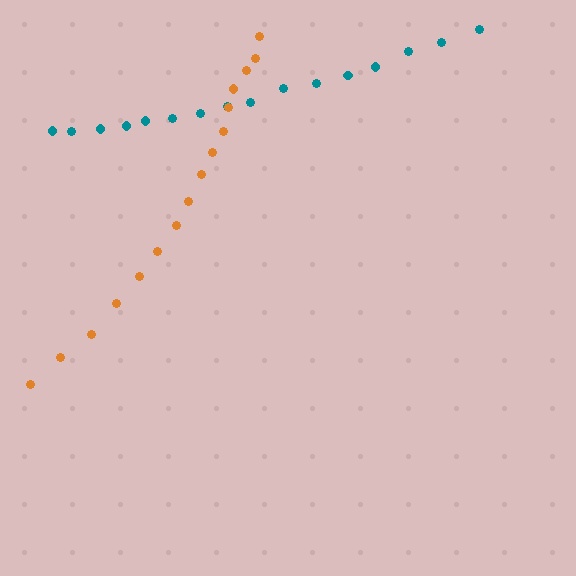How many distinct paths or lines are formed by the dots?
There are 2 distinct paths.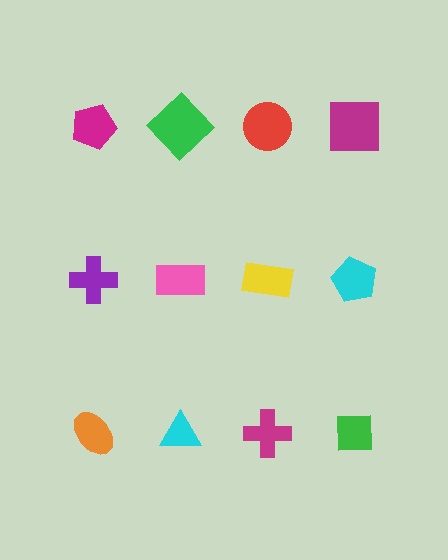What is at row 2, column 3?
A yellow rectangle.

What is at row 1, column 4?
A magenta square.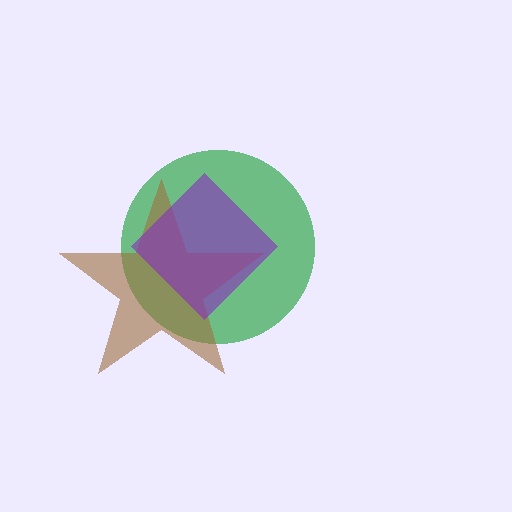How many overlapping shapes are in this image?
There are 3 overlapping shapes in the image.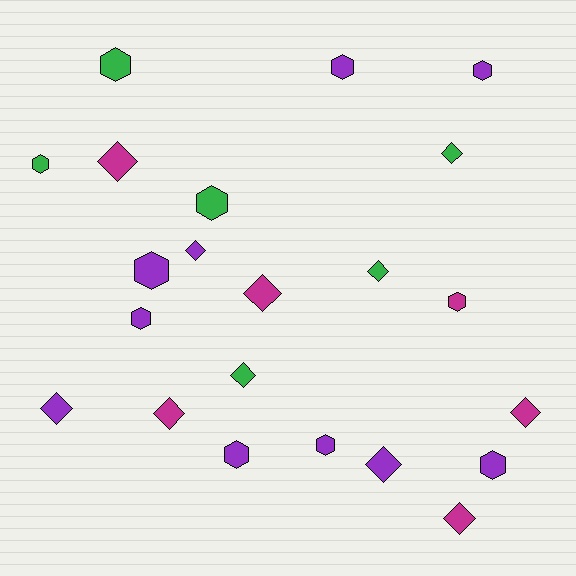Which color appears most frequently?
Purple, with 10 objects.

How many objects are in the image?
There are 22 objects.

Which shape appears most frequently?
Diamond, with 11 objects.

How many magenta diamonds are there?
There are 5 magenta diamonds.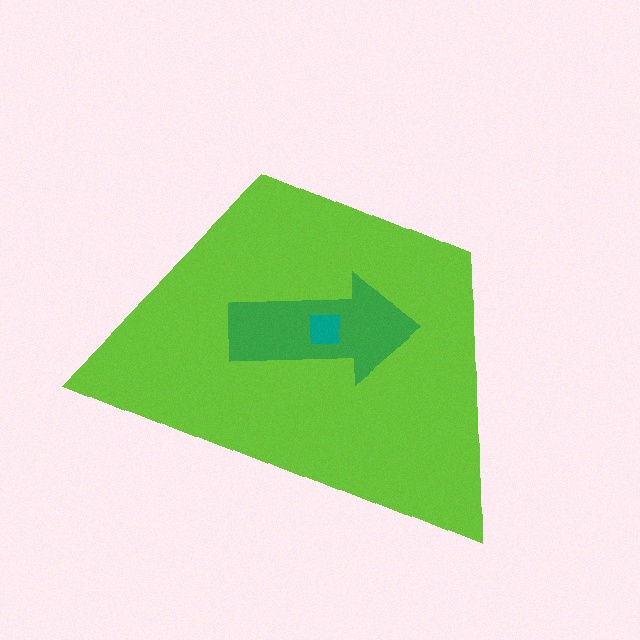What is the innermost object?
The teal square.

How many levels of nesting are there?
3.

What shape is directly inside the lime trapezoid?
The green arrow.